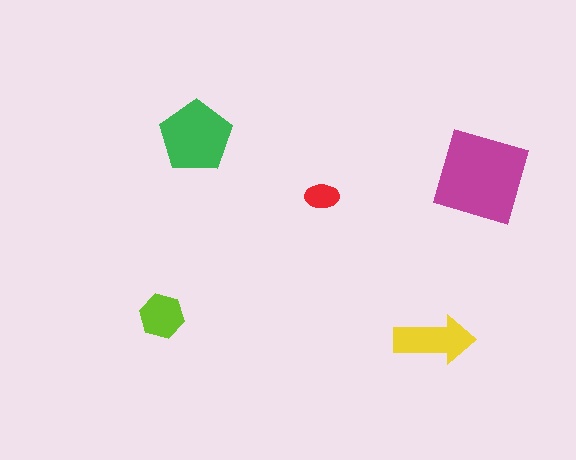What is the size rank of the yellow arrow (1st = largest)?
3rd.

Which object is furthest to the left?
The lime hexagon is leftmost.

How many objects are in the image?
There are 5 objects in the image.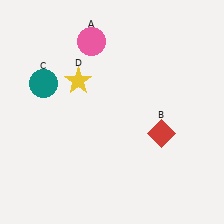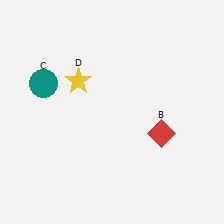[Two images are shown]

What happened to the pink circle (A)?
The pink circle (A) was removed in Image 2. It was in the top-left area of Image 1.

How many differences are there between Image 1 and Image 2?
There is 1 difference between the two images.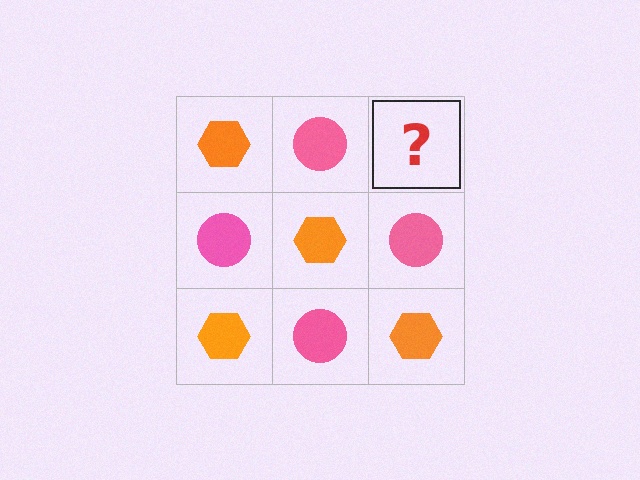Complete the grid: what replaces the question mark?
The question mark should be replaced with an orange hexagon.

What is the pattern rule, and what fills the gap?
The rule is that it alternates orange hexagon and pink circle in a checkerboard pattern. The gap should be filled with an orange hexagon.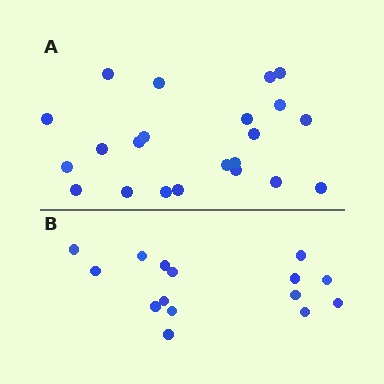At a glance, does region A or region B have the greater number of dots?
Region A (the top region) has more dots.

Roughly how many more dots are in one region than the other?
Region A has roughly 8 or so more dots than region B.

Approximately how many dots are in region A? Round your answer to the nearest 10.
About 20 dots. (The exact count is 22, which rounds to 20.)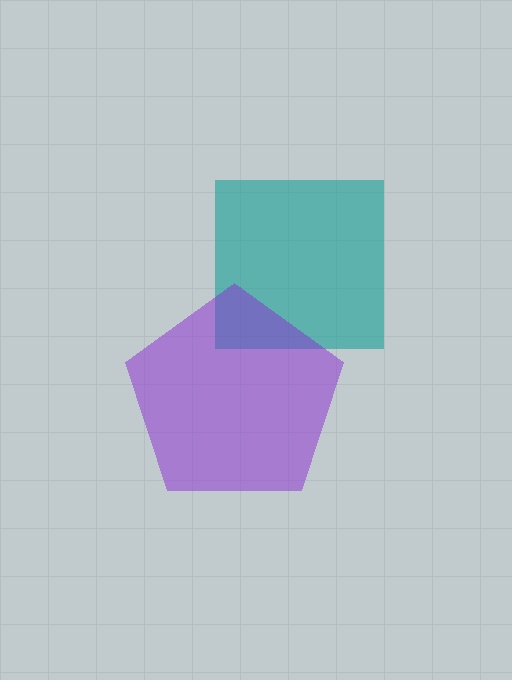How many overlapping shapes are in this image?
There are 2 overlapping shapes in the image.